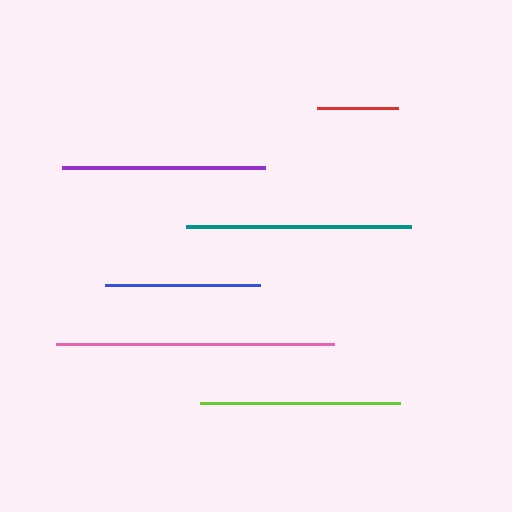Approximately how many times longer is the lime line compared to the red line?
The lime line is approximately 2.5 times the length of the red line.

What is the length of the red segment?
The red segment is approximately 81 pixels long.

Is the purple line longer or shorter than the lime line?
The purple line is longer than the lime line.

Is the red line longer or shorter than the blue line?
The blue line is longer than the red line.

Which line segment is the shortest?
The red line is the shortest at approximately 81 pixels.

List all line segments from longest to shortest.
From longest to shortest: pink, teal, purple, lime, blue, red.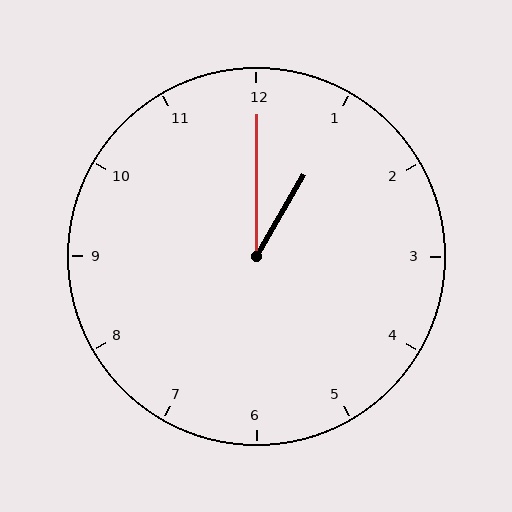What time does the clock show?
1:00.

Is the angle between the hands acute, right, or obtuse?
It is acute.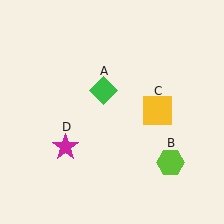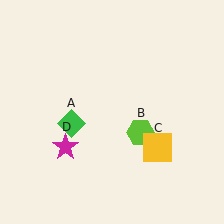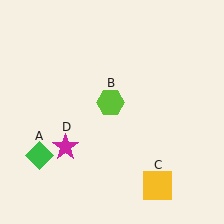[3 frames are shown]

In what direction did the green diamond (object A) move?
The green diamond (object A) moved down and to the left.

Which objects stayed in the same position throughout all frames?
Magenta star (object D) remained stationary.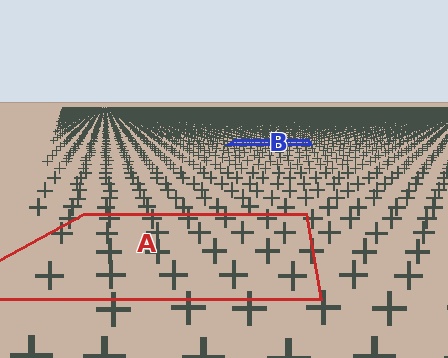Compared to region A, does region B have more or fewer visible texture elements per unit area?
Region B has more texture elements per unit area — they are packed more densely because it is farther away.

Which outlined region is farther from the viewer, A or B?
Region B is farther from the viewer — the texture elements inside it appear smaller and more densely packed.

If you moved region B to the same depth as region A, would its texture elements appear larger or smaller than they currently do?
They would appear larger. At a closer depth, the same texture elements are projected at a bigger on-screen size.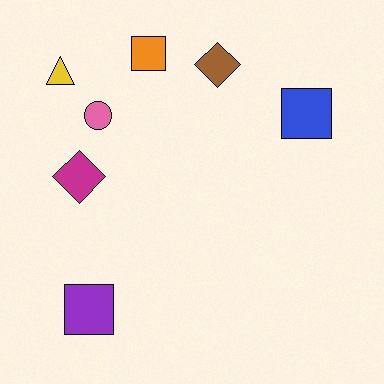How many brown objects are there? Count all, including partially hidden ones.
There is 1 brown object.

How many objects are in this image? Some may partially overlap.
There are 7 objects.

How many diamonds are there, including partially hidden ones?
There are 2 diamonds.